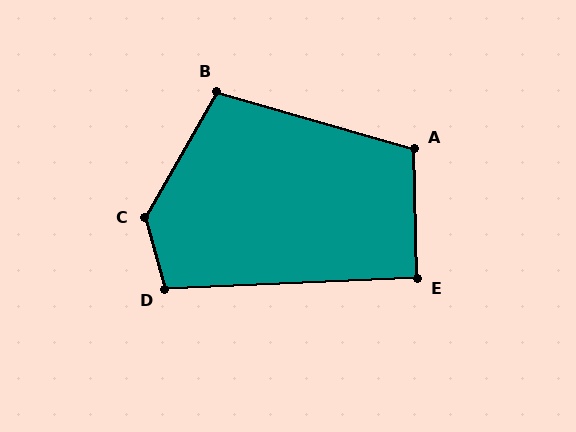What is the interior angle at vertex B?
Approximately 104 degrees (obtuse).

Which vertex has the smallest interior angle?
E, at approximately 91 degrees.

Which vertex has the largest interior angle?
C, at approximately 135 degrees.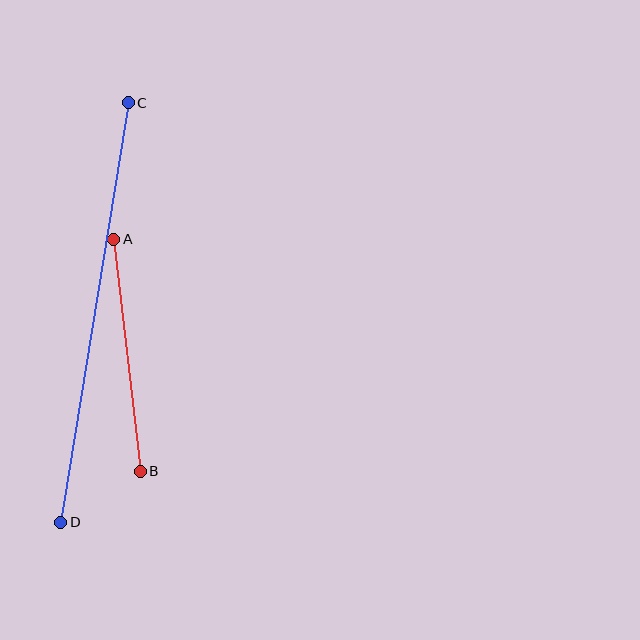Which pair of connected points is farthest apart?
Points C and D are farthest apart.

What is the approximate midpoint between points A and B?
The midpoint is at approximately (127, 355) pixels.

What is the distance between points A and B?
The distance is approximately 233 pixels.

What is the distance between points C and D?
The distance is approximately 425 pixels.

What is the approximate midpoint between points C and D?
The midpoint is at approximately (94, 313) pixels.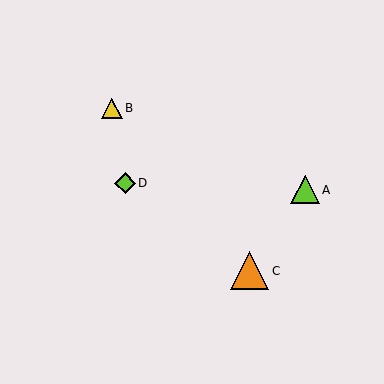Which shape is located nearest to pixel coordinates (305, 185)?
The lime triangle (labeled A) at (305, 190) is nearest to that location.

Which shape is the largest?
The orange triangle (labeled C) is the largest.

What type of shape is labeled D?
Shape D is a lime diamond.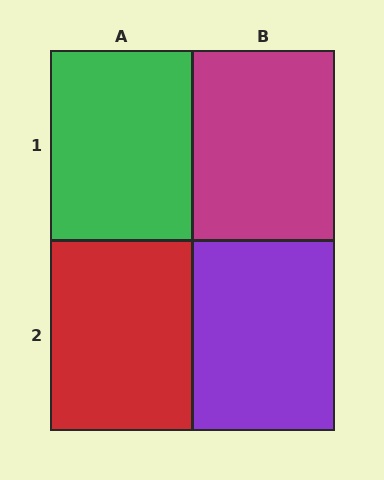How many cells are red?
1 cell is red.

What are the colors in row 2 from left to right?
Red, purple.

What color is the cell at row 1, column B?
Magenta.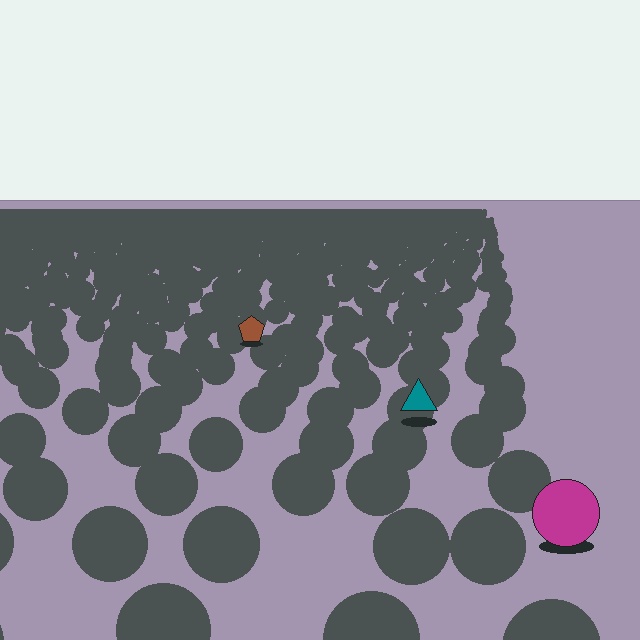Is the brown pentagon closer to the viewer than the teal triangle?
No. The teal triangle is closer — you can tell from the texture gradient: the ground texture is coarser near it.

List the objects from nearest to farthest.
From nearest to farthest: the magenta circle, the teal triangle, the brown pentagon.